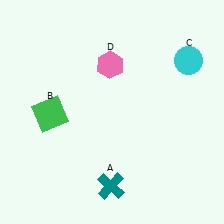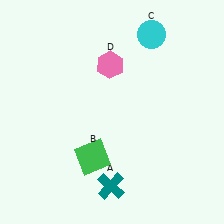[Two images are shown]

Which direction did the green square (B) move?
The green square (B) moved down.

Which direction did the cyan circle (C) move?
The cyan circle (C) moved left.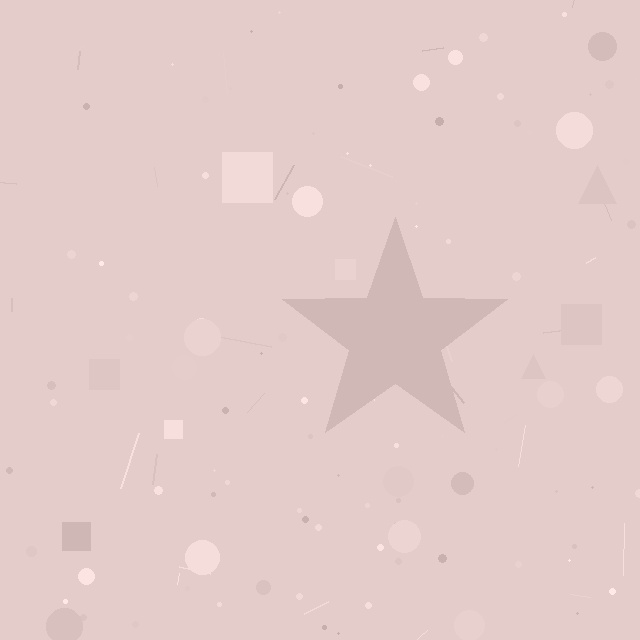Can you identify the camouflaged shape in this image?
The camouflaged shape is a star.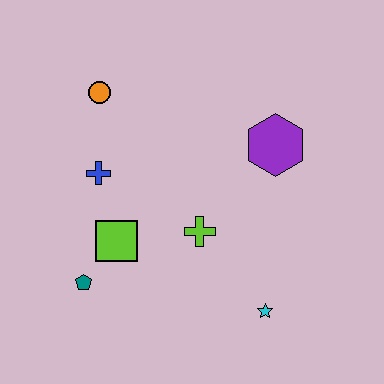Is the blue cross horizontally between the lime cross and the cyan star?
No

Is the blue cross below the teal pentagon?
No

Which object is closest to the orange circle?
The blue cross is closest to the orange circle.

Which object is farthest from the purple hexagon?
The teal pentagon is farthest from the purple hexagon.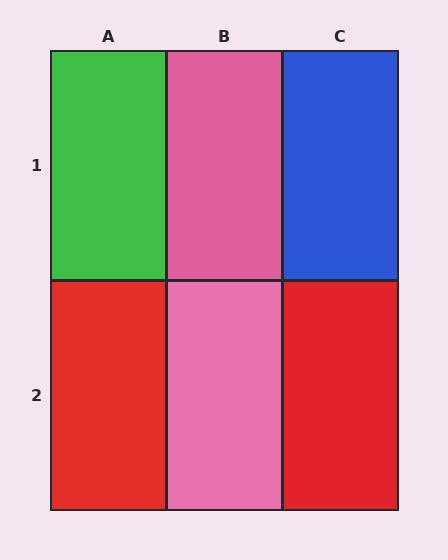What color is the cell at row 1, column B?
Pink.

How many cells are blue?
1 cell is blue.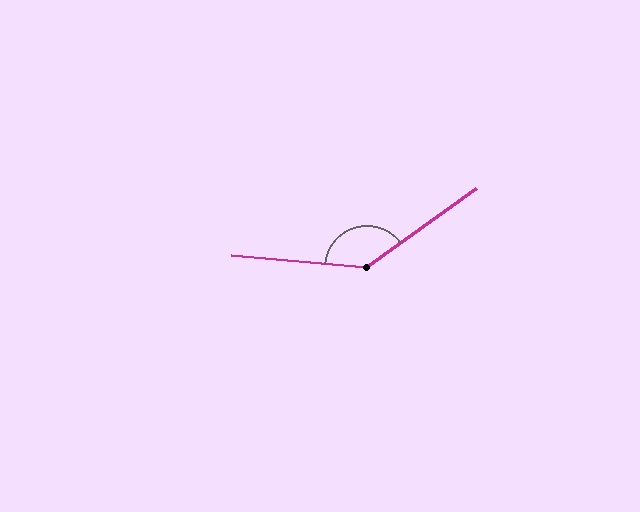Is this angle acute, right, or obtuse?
It is obtuse.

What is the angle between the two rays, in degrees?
Approximately 139 degrees.